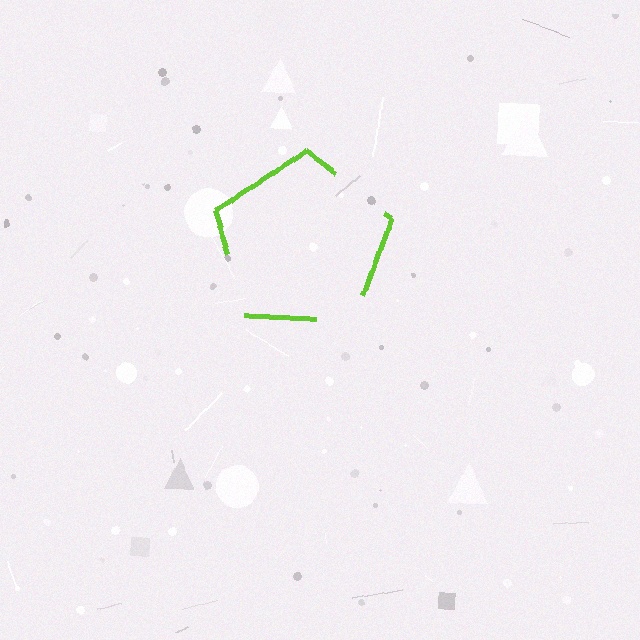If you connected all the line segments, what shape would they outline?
They would outline a pentagon.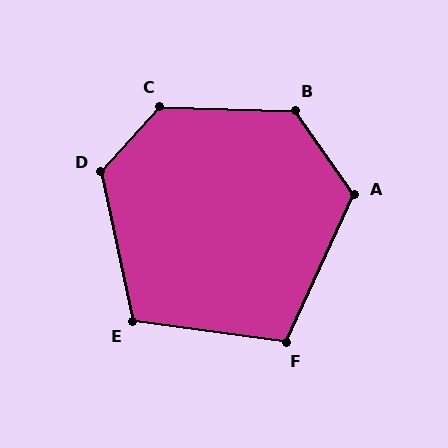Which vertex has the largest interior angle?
C, at approximately 130 degrees.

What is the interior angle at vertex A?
Approximately 120 degrees (obtuse).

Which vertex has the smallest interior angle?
F, at approximately 107 degrees.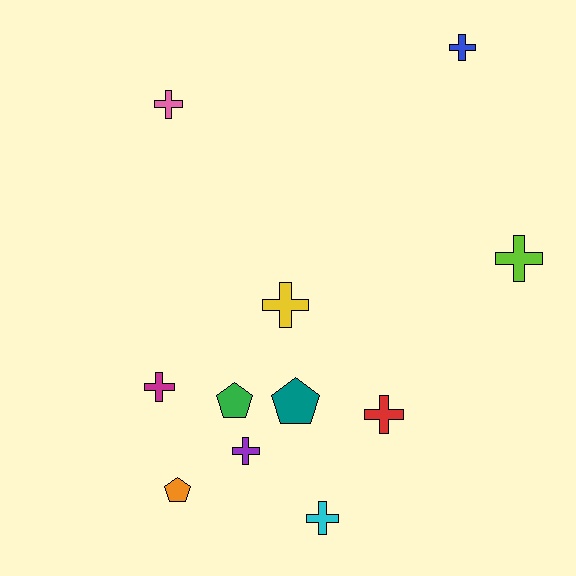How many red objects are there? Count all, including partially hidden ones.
There is 1 red object.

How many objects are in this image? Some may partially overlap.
There are 11 objects.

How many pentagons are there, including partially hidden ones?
There are 3 pentagons.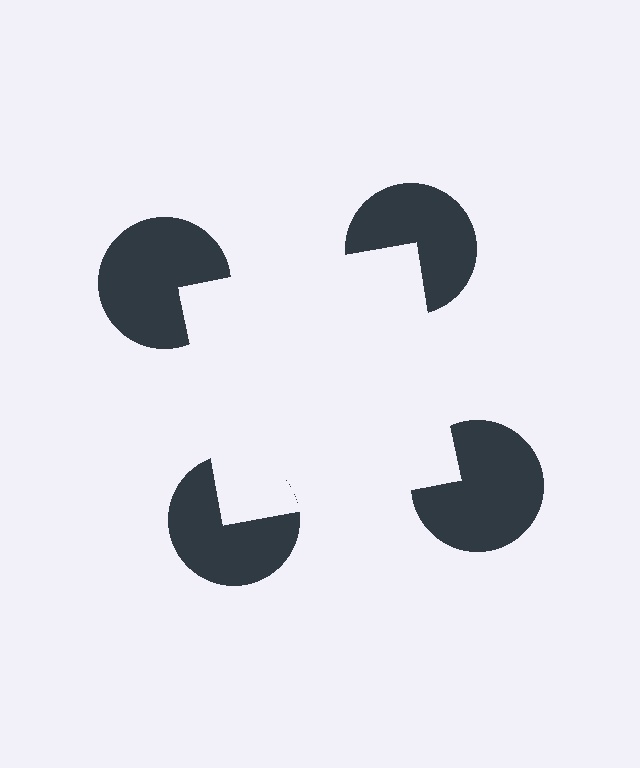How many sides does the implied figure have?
4 sides.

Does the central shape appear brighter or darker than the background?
It typically appears slightly brighter than the background, even though no actual brightness change is drawn.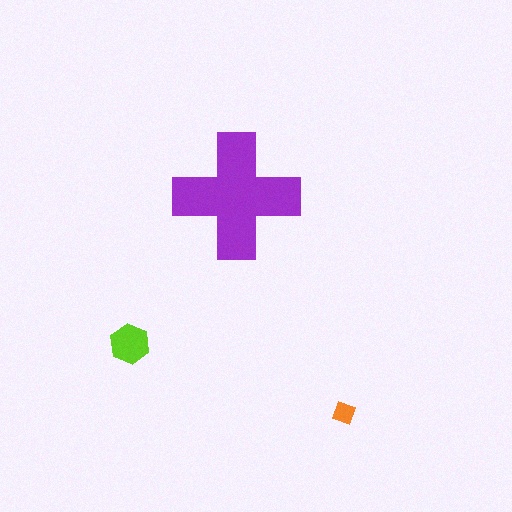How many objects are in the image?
There are 3 objects in the image.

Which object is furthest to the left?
The lime hexagon is leftmost.